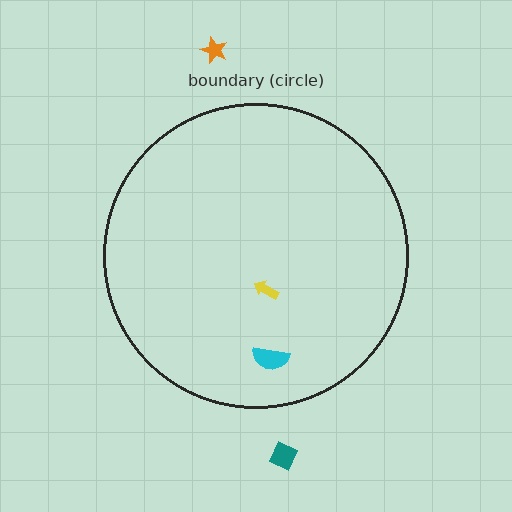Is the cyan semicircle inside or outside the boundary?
Inside.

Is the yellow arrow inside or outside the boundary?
Inside.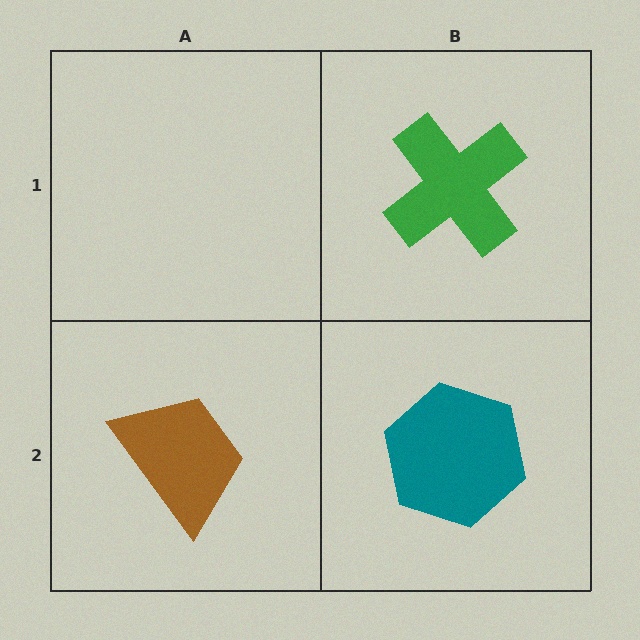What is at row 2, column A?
A brown trapezoid.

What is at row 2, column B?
A teal hexagon.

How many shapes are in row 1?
1 shape.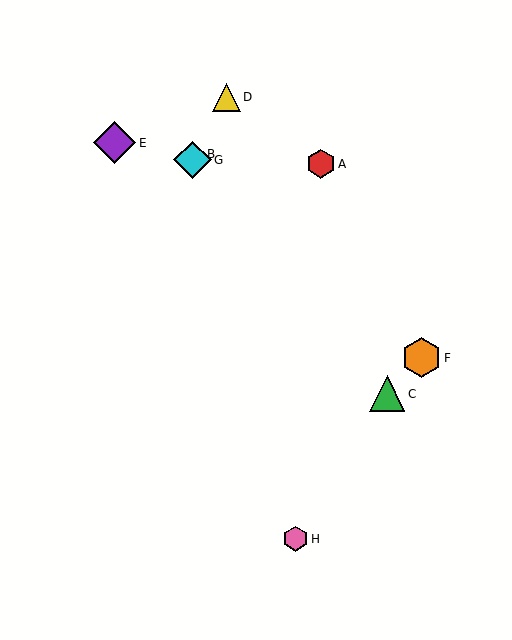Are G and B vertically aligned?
Yes, both are at x≈192.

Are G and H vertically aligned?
No, G is at x≈192 and H is at x≈296.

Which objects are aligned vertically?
Objects B, G are aligned vertically.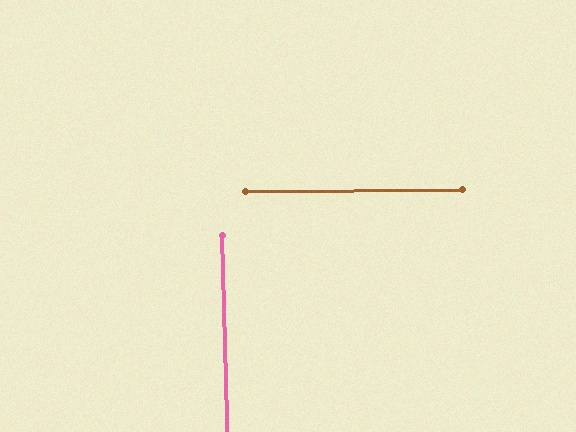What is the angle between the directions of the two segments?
Approximately 89 degrees.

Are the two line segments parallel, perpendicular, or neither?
Perpendicular — they meet at approximately 89°.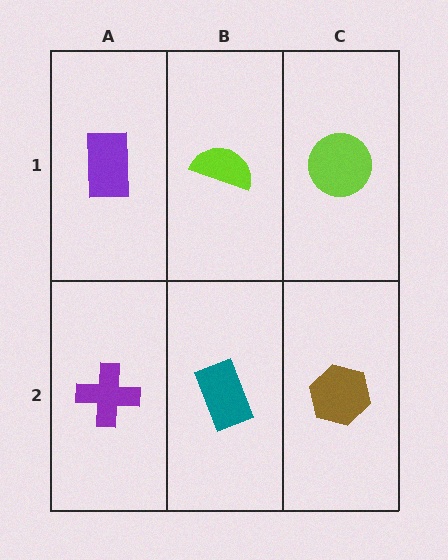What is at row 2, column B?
A teal rectangle.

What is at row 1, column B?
A lime semicircle.